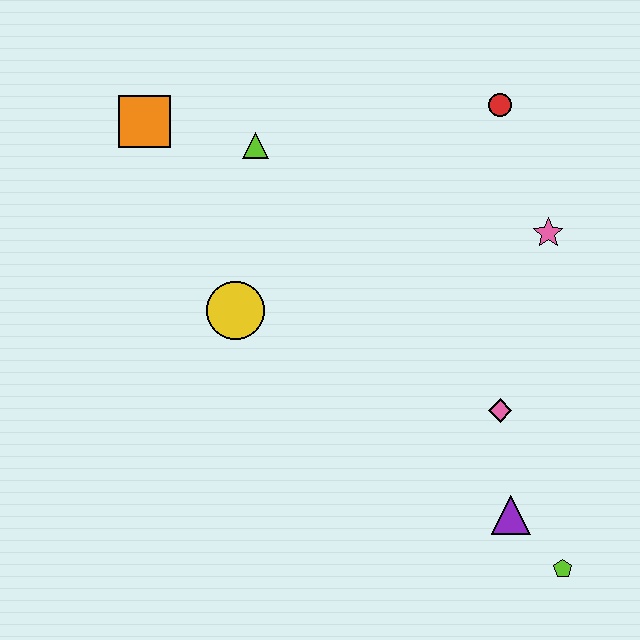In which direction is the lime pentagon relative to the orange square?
The lime pentagon is below the orange square.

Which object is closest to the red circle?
The pink star is closest to the red circle.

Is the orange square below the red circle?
Yes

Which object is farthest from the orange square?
The lime pentagon is farthest from the orange square.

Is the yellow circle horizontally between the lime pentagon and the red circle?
No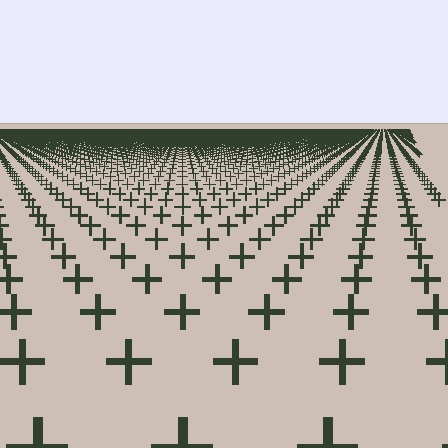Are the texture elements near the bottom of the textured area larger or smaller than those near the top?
Larger. Near the bottom, elements are closer to the viewer and appear at a bigger on-screen size.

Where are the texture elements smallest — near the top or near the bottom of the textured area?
Near the top.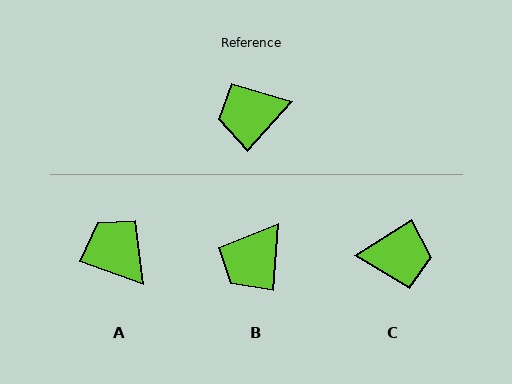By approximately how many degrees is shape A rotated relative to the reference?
Approximately 67 degrees clockwise.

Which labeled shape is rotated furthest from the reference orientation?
C, about 165 degrees away.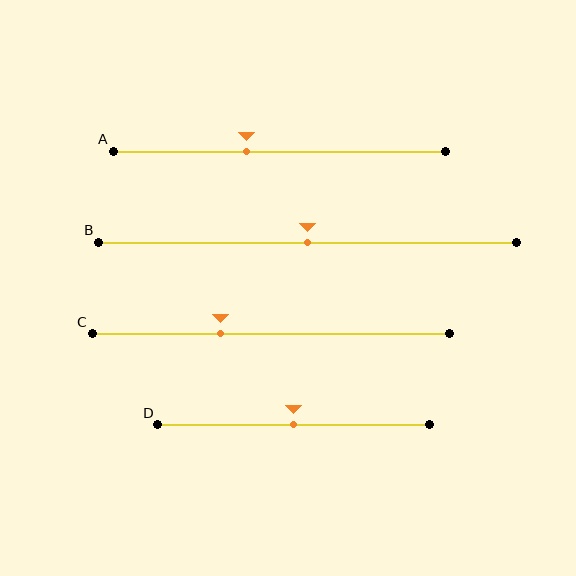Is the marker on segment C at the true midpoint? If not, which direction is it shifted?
No, the marker on segment C is shifted to the left by about 14% of the segment length.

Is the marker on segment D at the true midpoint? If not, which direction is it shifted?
Yes, the marker on segment D is at the true midpoint.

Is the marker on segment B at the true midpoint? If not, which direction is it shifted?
Yes, the marker on segment B is at the true midpoint.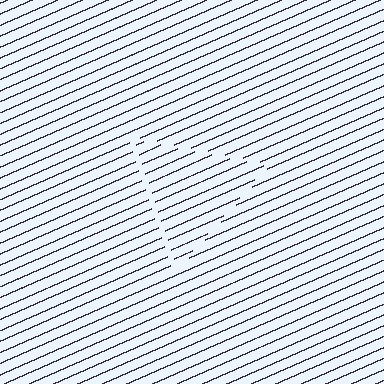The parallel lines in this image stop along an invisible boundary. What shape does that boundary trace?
An illusory triangle. The interior of the shape contains the same grating, shifted by half a period — the contour is defined by the phase discontinuity where line-ends from the inner and outer gratings abut.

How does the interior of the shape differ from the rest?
The interior of the shape contains the same grating, shifted by half a period — the contour is defined by the phase discontinuity where line-ends from the inner and outer gratings abut.